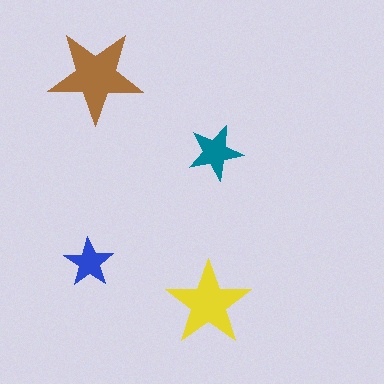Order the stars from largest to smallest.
the brown one, the yellow one, the teal one, the blue one.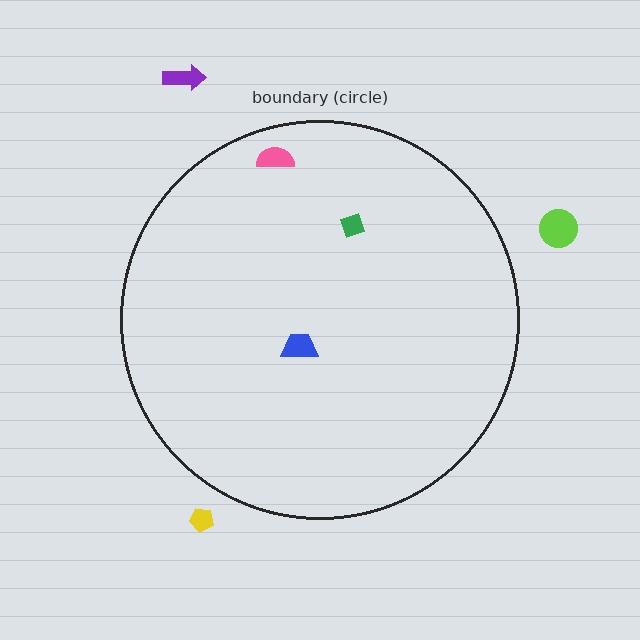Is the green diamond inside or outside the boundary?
Inside.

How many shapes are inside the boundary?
3 inside, 3 outside.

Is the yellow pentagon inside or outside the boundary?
Outside.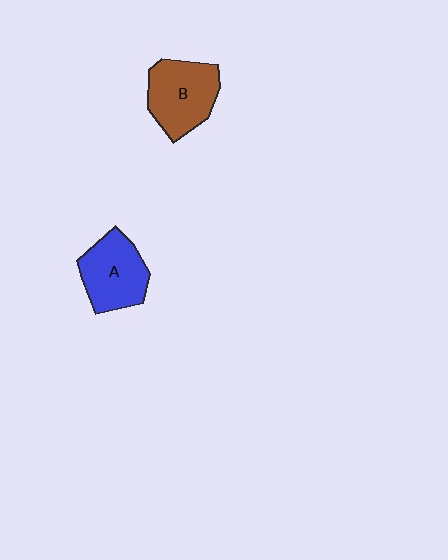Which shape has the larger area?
Shape B (brown).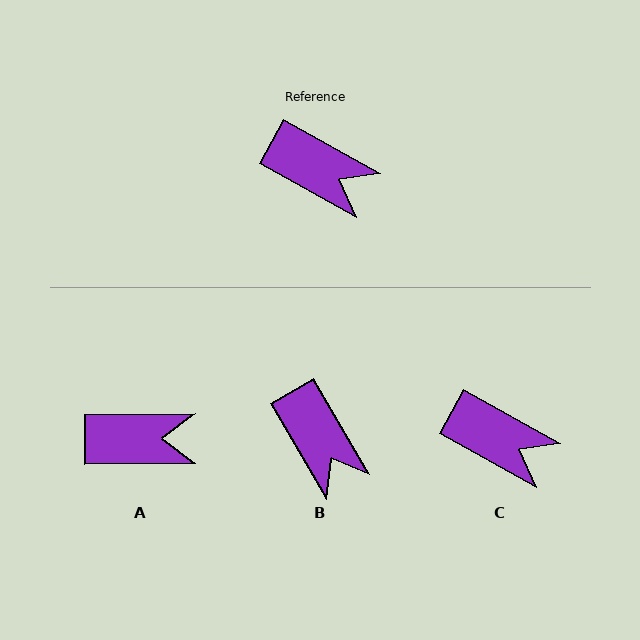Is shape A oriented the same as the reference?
No, it is off by about 29 degrees.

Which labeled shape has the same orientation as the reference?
C.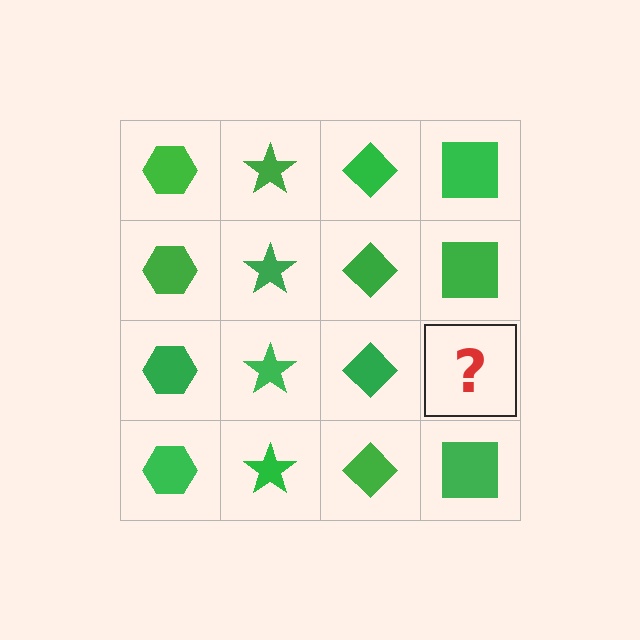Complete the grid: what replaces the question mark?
The question mark should be replaced with a green square.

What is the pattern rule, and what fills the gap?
The rule is that each column has a consistent shape. The gap should be filled with a green square.